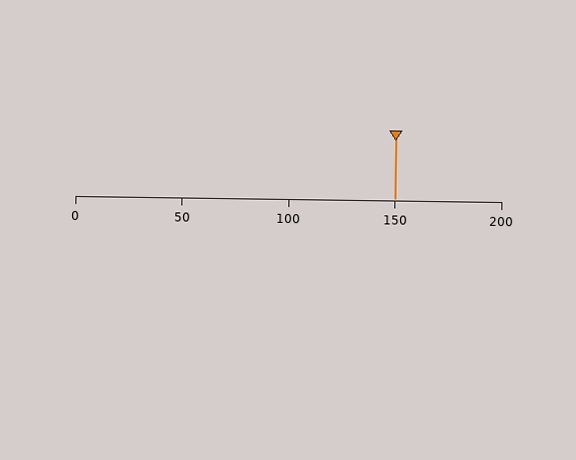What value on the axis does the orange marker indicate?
The marker indicates approximately 150.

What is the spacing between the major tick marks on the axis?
The major ticks are spaced 50 apart.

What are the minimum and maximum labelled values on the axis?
The axis runs from 0 to 200.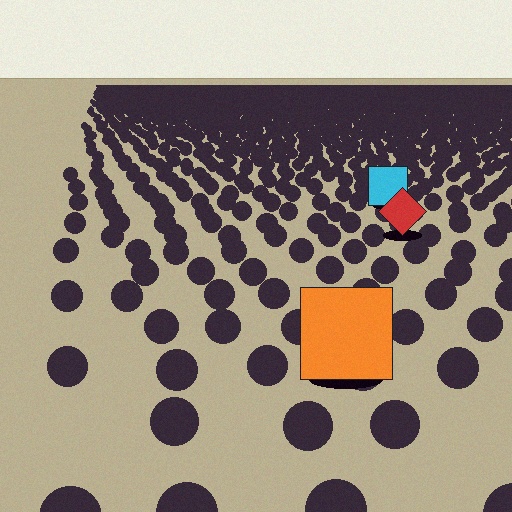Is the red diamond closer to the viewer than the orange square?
No. The orange square is closer — you can tell from the texture gradient: the ground texture is coarser near it.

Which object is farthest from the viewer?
The cyan square is farthest from the viewer. It appears smaller and the ground texture around it is denser.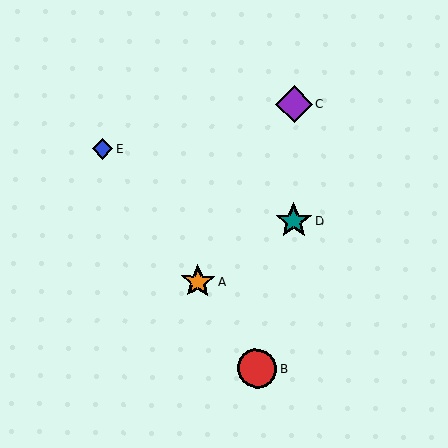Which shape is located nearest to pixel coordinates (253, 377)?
The red circle (labeled B) at (257, 368) is nearest to that location.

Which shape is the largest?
The red circle (labeled B) is the largest.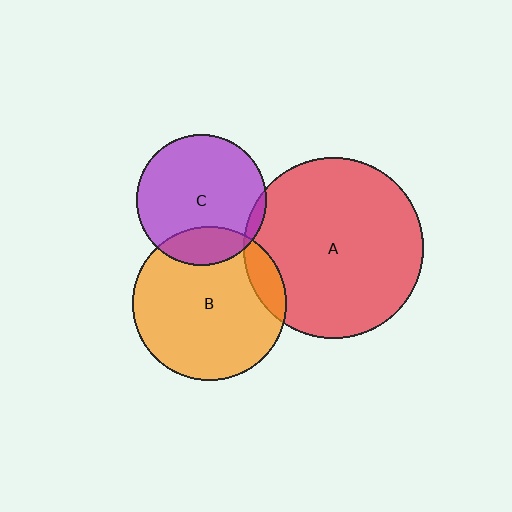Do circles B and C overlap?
Yes.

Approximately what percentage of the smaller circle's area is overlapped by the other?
Approximately 20%.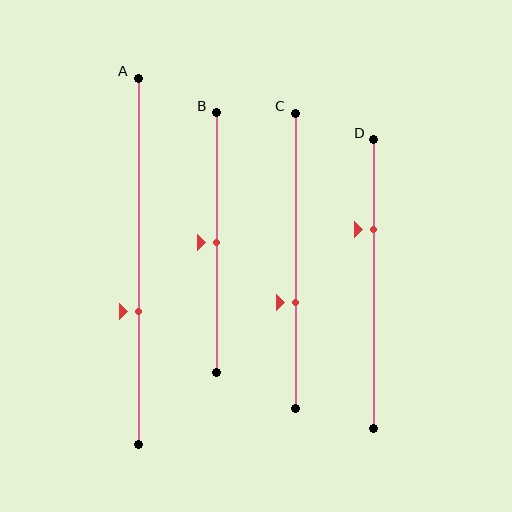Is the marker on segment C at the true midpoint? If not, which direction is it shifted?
No, the marker on segment C is shifted downward by about 14% of the segment length.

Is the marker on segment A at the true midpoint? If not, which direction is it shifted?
No, the marker on segment A is shifted downward by about 14% of the segment length.